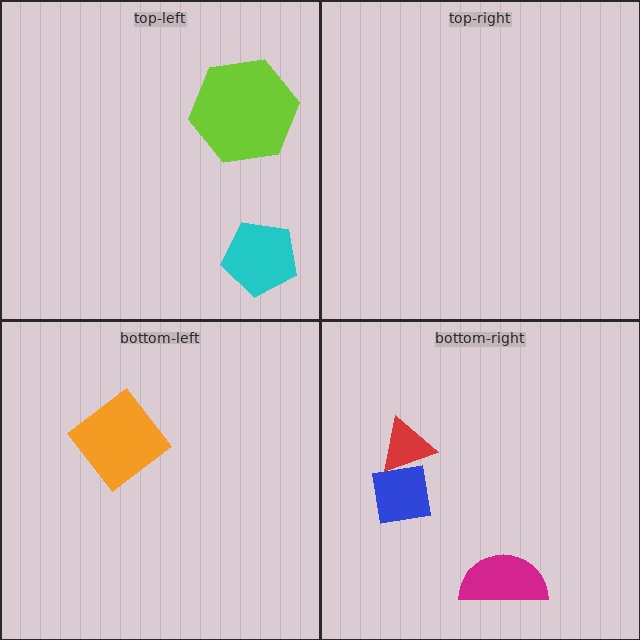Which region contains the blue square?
The bottom-right region.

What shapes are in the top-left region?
The cyan pentagon, the lime hexagon.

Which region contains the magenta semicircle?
The bottom-right region.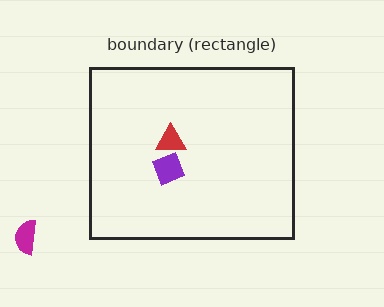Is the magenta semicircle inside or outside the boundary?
Outside.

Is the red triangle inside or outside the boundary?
Inside.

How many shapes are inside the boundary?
2 inside, 1 outside.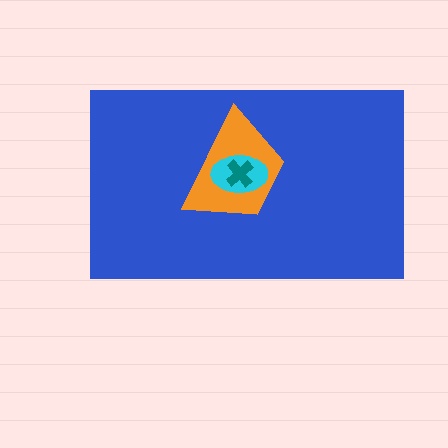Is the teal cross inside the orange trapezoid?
Yes.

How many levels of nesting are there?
4.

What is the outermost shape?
The blue rectangle.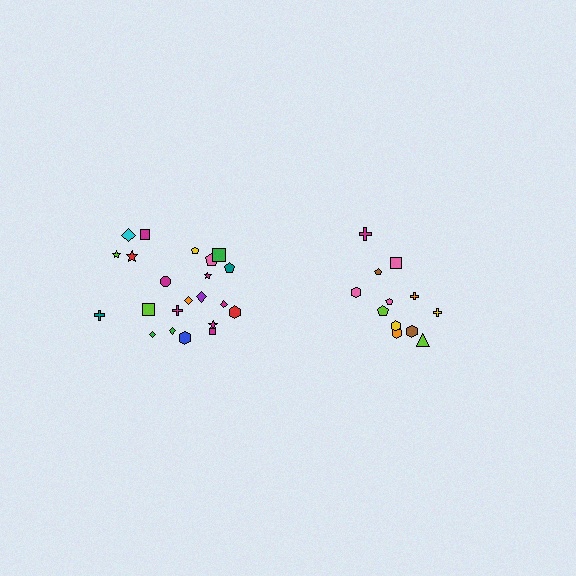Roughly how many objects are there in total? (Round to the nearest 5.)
Roughly 35 objects in total.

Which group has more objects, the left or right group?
The left group.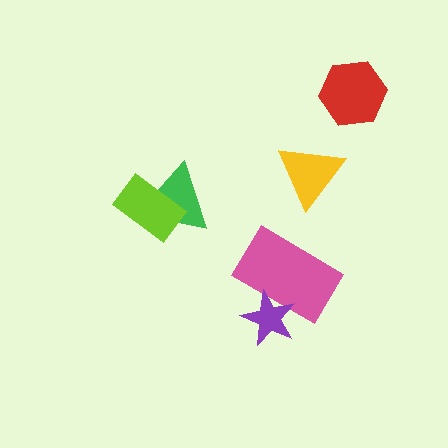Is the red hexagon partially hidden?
No, no other shape covers it.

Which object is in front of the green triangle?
The lime rectangle is in front of the green triangle.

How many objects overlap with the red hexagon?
0 objects overlap with the red hexagon.